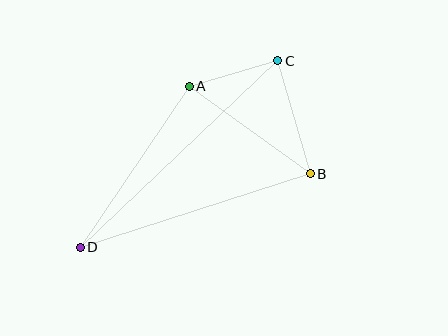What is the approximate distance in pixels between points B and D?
The distance between B and D is approximately 242 pixels.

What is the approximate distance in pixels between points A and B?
The distance between A and B is approximately 149 pixels.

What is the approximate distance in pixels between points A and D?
The distance between A and D is approximately 195 pixels.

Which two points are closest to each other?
Points A and C are closest to each other.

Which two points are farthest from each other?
Points C and D are farthest from each other.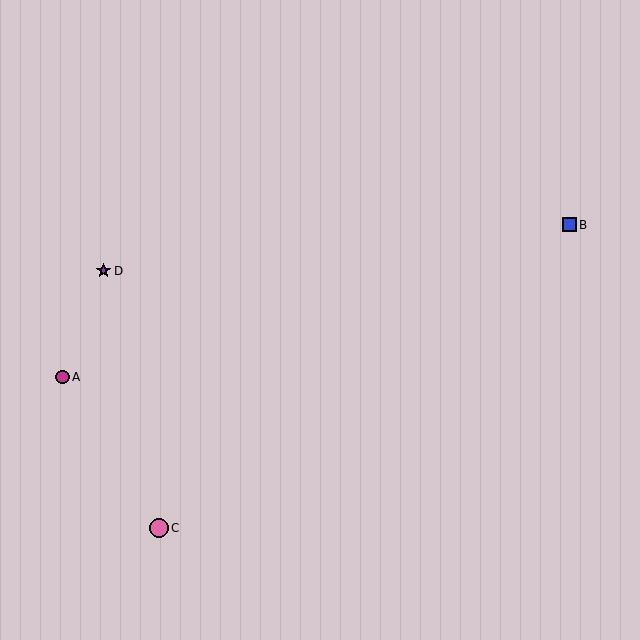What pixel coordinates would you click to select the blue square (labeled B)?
Click at (570, 225) to select the blue square B.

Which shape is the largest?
The pink circle (labeled C) is the largest.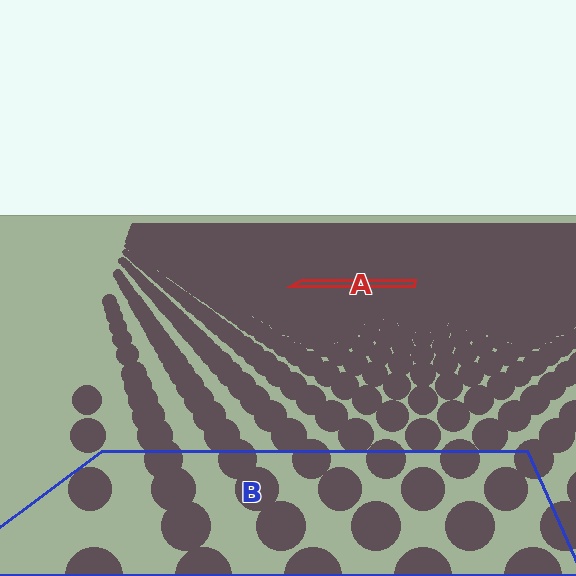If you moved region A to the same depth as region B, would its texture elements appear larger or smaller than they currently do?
They would appear larger. At a closer depth, the same texture elements are projected at a bigger on-screen size.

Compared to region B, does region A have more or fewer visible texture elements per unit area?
Region A has more texture elements per unit area — they are packed more densely because it is farther away.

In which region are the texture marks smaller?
The texture marks are smaller in region A, because it is farther away.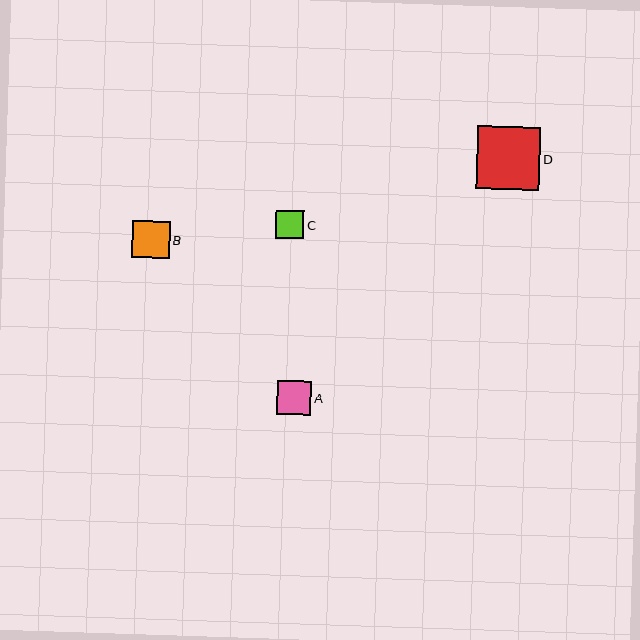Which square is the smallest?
Square C is the smallest with a size of approximately 28 pixels.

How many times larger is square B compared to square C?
Square B is approximately 1.3 times the size of square C.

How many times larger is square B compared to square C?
Square B is approximately 1.3 times the size of square C.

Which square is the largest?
Square D is the largest with a size of approximately 63 pixels.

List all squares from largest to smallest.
From largest to smallest: D, B, A, C.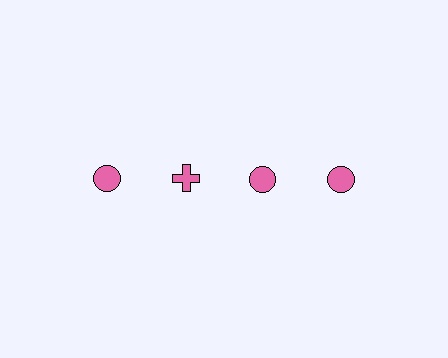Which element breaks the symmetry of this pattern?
The pink cross in the top row, second from left column breaks the symmetry. All other shapes are pink circles.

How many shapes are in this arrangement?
There are 4 shapes arranged in a grid pattern.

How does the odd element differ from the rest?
It has a different shape: cross instead of circle.